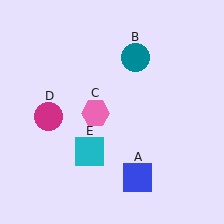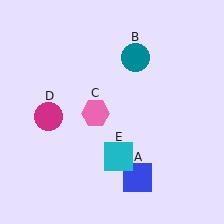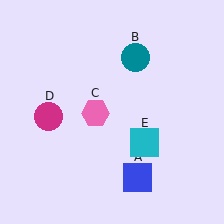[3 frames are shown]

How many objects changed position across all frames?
1 object changed position: cyan square (object E).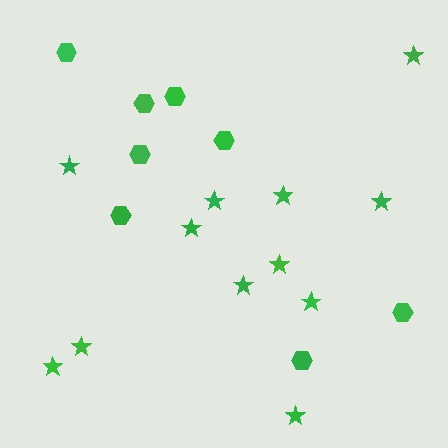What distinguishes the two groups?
There are 2 groups: one group of stars (12) and one group of hexagons (8).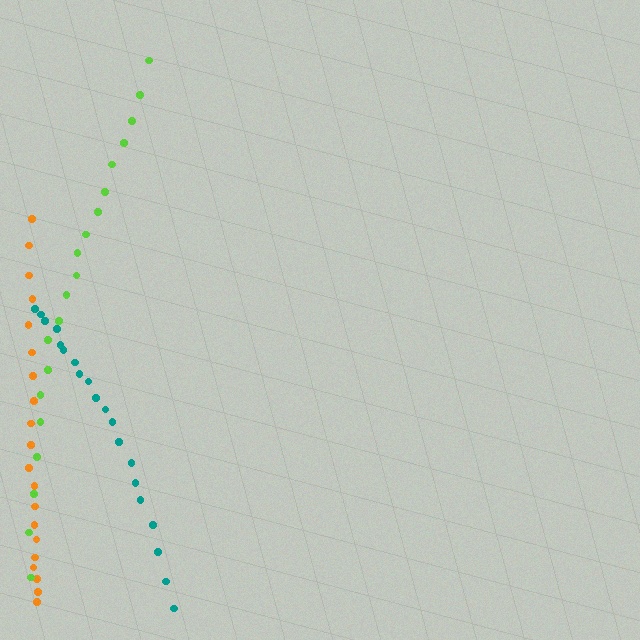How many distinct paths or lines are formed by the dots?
There are 3 distinct paths.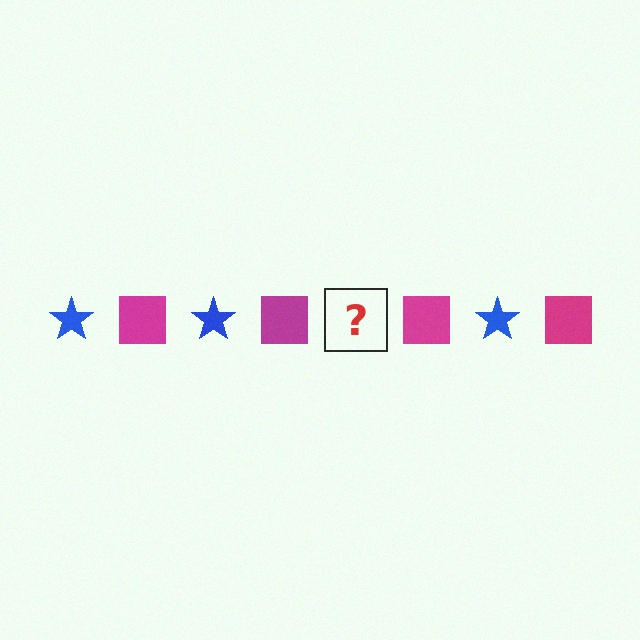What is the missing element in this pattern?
The missing element is a blue star.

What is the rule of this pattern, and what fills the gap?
The rule is that the pattern alternates between blue star and magenta square. The gap should be filled with a blue star.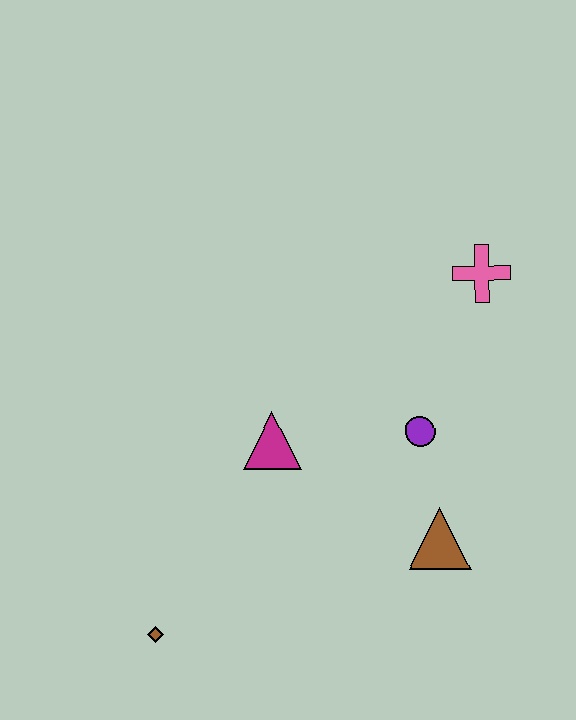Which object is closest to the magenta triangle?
The purple circle is closest to the magenta triangle.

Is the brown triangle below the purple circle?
Yes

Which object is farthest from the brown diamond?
The pink cross is farthest from the brown diamond.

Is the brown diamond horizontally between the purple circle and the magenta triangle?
No